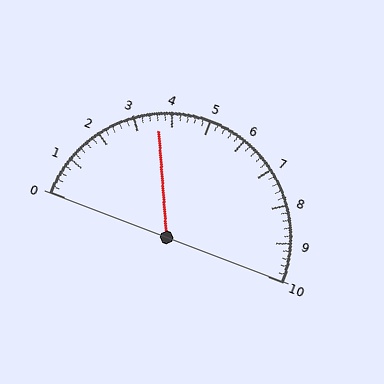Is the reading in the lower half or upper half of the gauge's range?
The reading is in the lower half of the range (0 to 10).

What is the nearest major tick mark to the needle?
The nearest major tick mark is 4.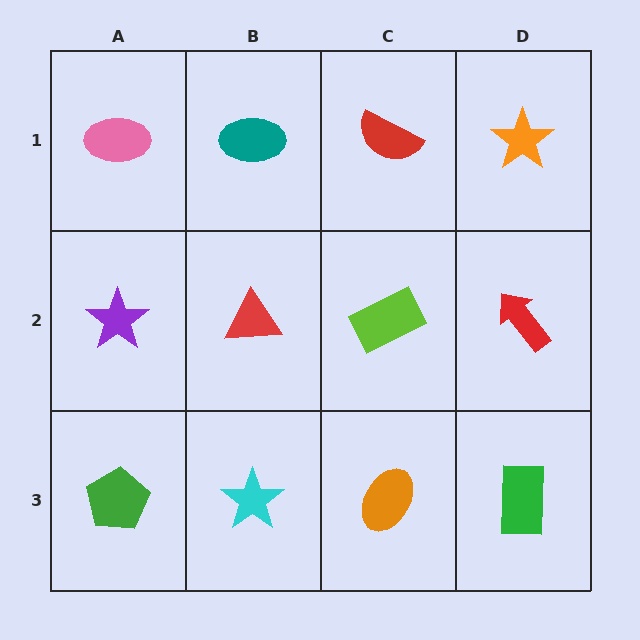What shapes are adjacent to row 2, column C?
A red semicircle (row 1, column C), an orange ellipse (row 3, column C), a red triangle (row 2, column B), a red arrow (row 2, column D).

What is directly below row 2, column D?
A green rectangle.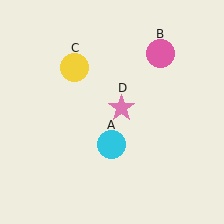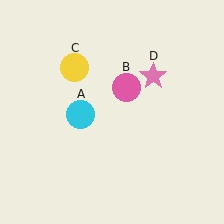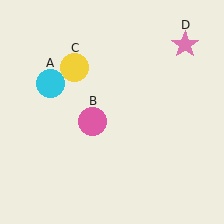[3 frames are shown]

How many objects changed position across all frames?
3 objects changed position: cyan circle (object A), pink circle (object B), pink star (object D).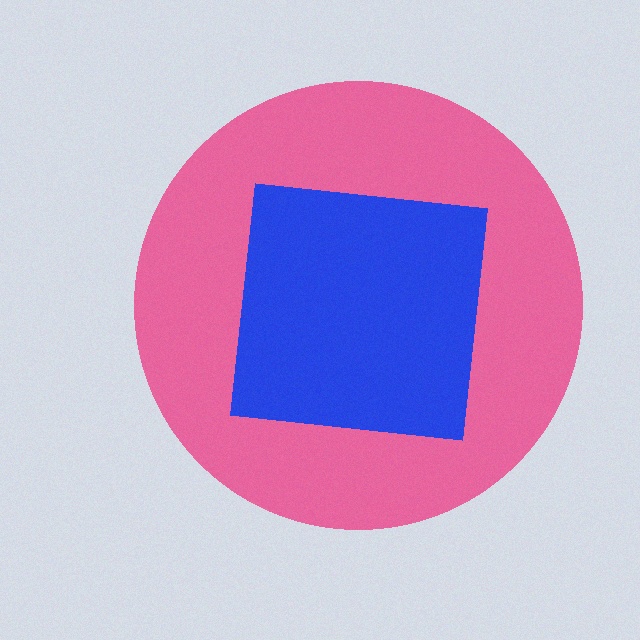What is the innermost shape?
The blue square.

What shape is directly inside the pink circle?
The blue square.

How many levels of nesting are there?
2.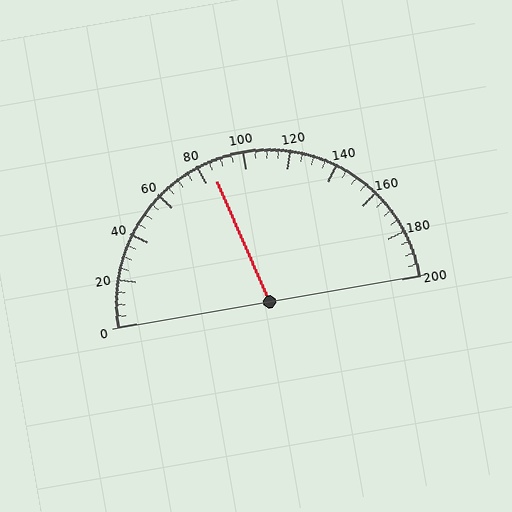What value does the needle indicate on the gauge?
The needle indicates approximately 85.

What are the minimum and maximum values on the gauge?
The gauge ranges from 0 to 200.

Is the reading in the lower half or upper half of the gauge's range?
The reading is in the lower half of the range (0 to 200).